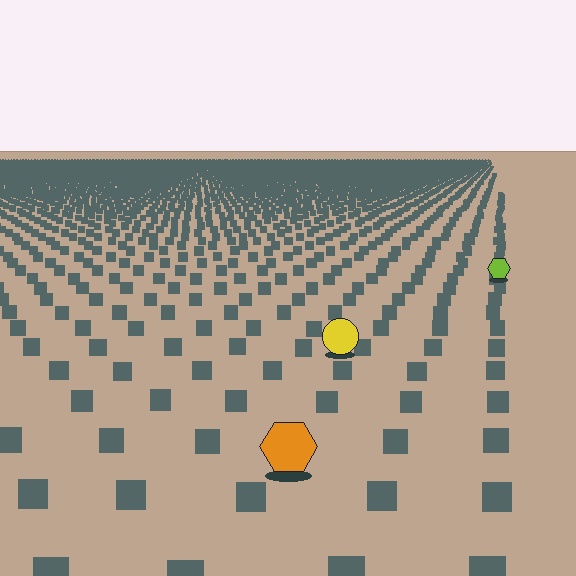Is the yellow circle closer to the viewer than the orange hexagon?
No. The orange hexagon is closer — you can tell from the texture gradient: the ground texture is coarser near it.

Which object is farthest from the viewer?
The lime hexagon is farthest from the viewer. It appears smaller and the ground texture around it is denser.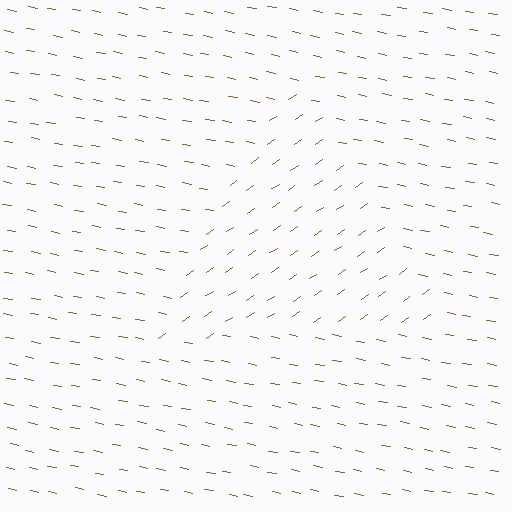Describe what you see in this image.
The image is filled with small brown line segments. A triangle region in the image has lines oriented differently from the surrounding lines, creating a visible texture boundary.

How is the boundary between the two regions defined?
The boundary is defined purely by a change in line orientation (approximately 45 degrees difference). All lines are the same color and thickness.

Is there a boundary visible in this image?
Yes, there is a texture boundary formed by a change in line orientation.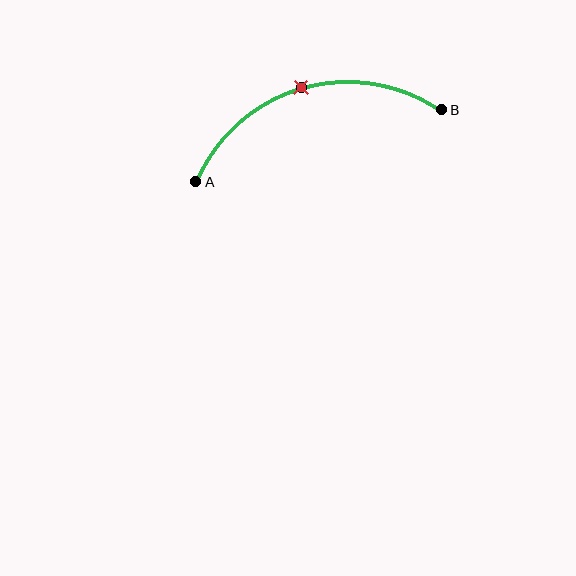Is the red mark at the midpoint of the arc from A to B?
Yes. The red mark lies on the arc at equal arc-length from both A and B — it is the arc midpoint.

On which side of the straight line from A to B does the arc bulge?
The arc bulges above the straight line connecting A and B.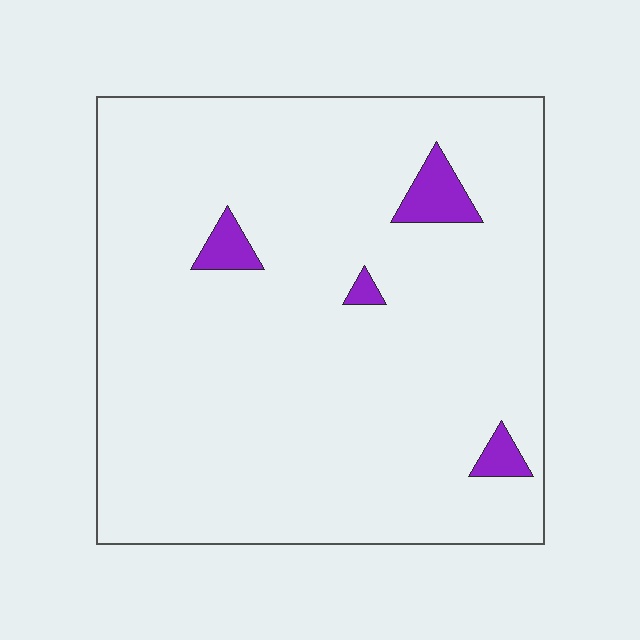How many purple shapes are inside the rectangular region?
4.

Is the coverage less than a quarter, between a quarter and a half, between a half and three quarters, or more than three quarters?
Less than a quarter.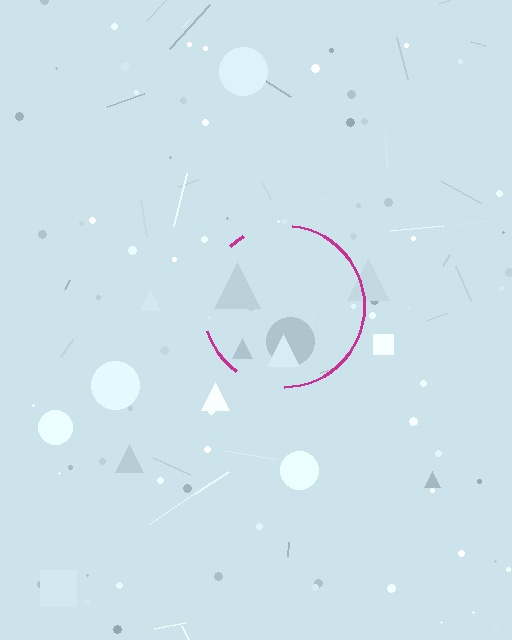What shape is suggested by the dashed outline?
The dashed outline suggests a circle.